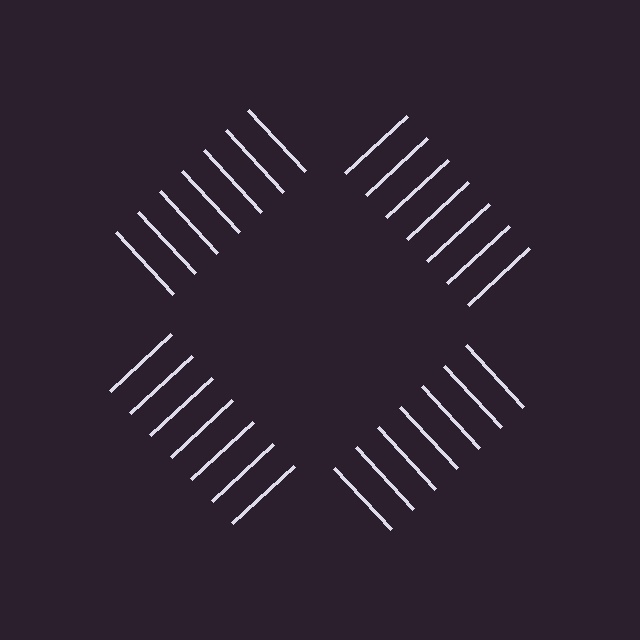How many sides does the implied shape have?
4 sides — the line-ends trace a square.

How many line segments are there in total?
28 — 7 along each of the 4 edges.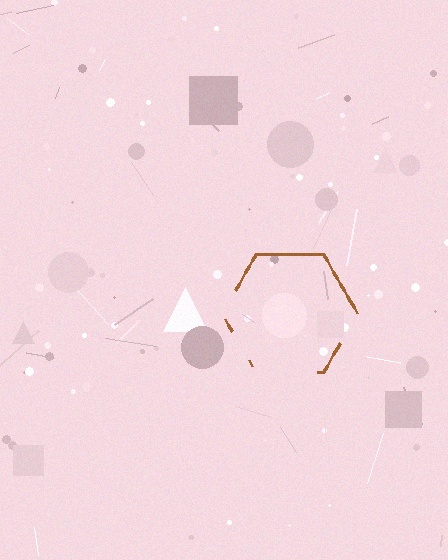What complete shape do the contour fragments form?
The contour fragments form a hexagon.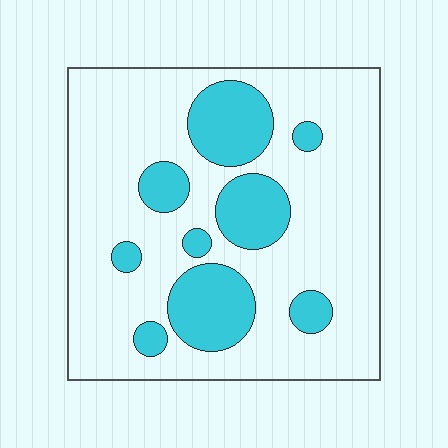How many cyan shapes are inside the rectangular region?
9.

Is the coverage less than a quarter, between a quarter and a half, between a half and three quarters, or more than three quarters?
Less than a quarter.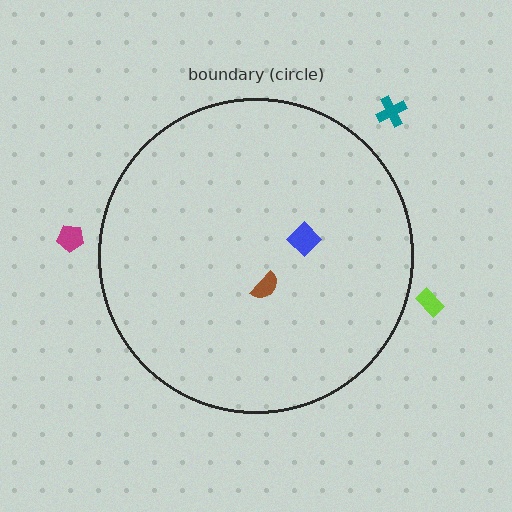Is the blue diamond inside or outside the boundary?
Inside.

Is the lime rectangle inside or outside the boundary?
Outside.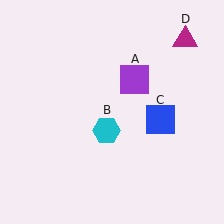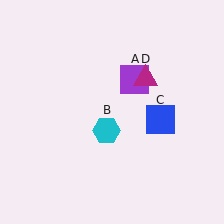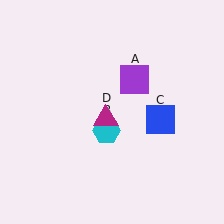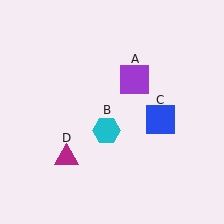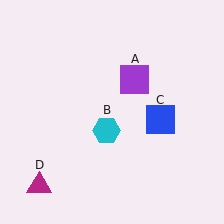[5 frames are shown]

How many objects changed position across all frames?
1 object changed position: magenta triangle (object D).